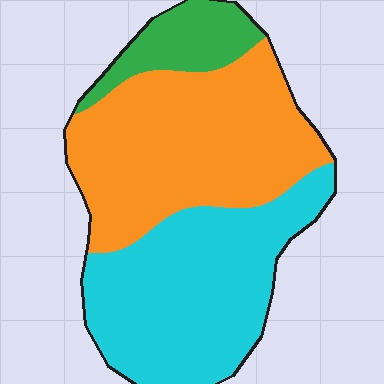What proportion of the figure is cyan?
Cyan takes up between a quarter and a half of the figure.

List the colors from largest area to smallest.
From largest to smallest: orange, cyan, green.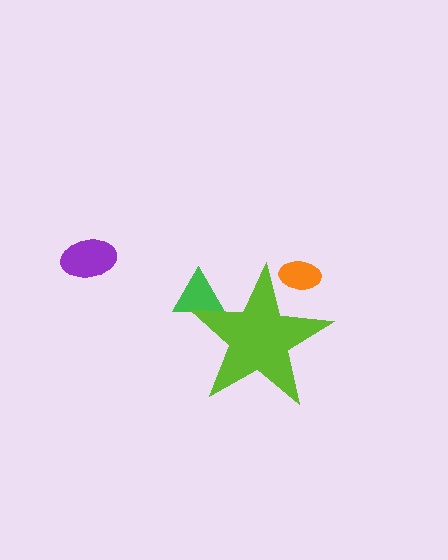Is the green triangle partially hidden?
Yes, the green triangle is partially hidden behind the lime star.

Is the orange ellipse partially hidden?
Yes, the orange ellipse is partially hidden behind the lime star.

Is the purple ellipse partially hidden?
No, the purple ellipse is fully visible.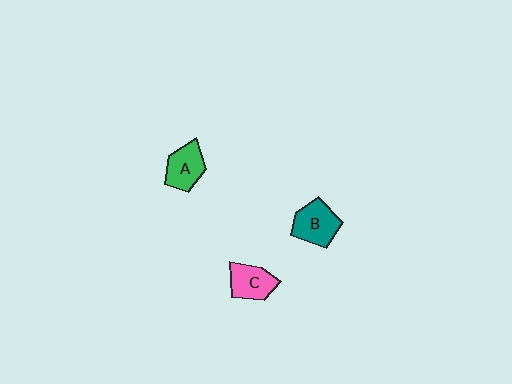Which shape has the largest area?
Shape B (teal).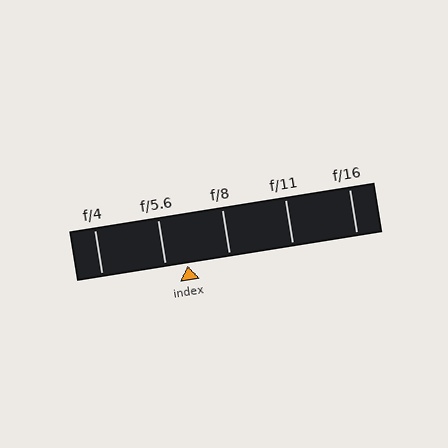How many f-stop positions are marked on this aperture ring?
There are 5 f-stop positions marked.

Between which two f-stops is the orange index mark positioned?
The index mark is between f/5.6 and f/8.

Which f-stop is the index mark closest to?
The index mark is closest to f/5.6.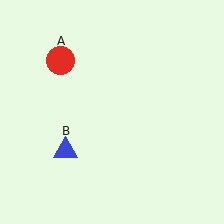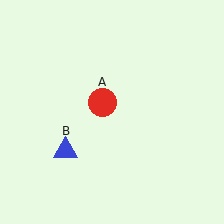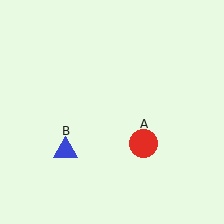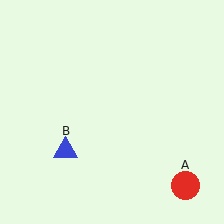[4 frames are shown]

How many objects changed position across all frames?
1 object changed position: red circle (object A).